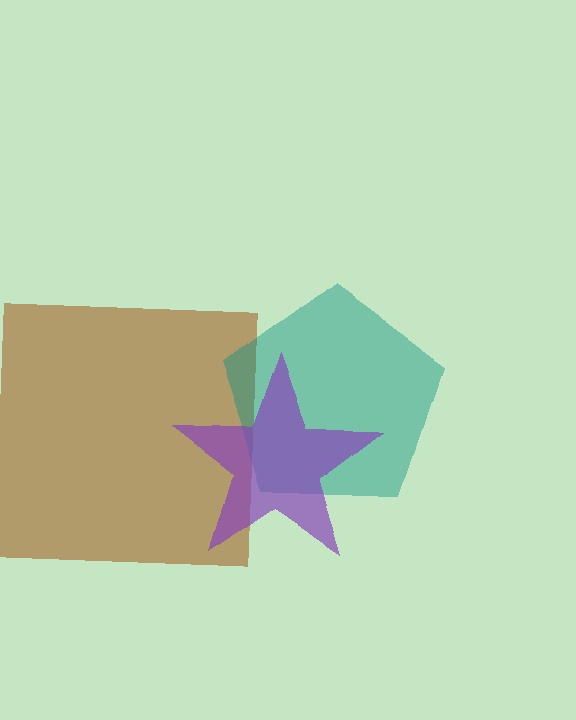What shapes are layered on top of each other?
The layered shapes are: a brown square, a teal pentagon, a purple star.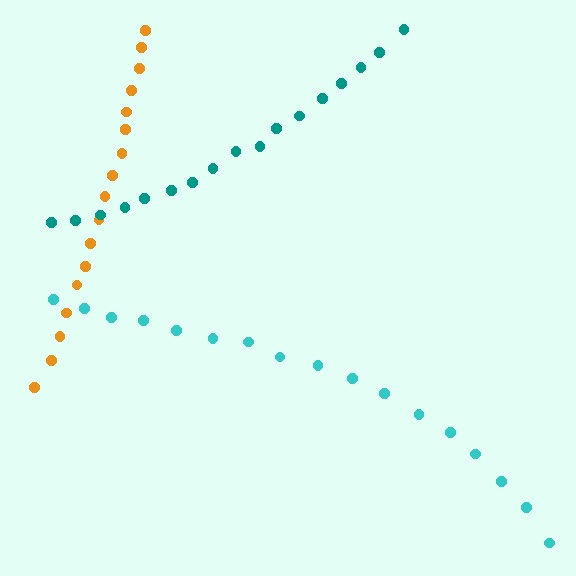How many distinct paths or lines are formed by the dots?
There are 3 distinct paths.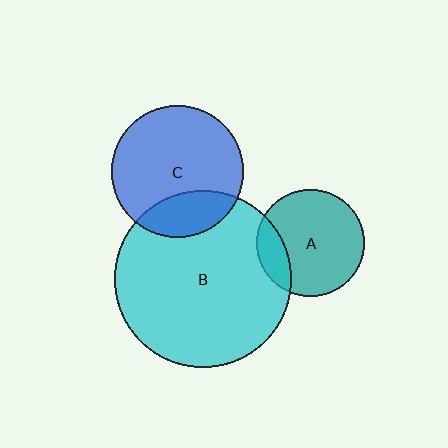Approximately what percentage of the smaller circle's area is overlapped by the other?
Approximately 20%.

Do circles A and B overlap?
Yes.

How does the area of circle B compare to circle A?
Approximately 2.7 times.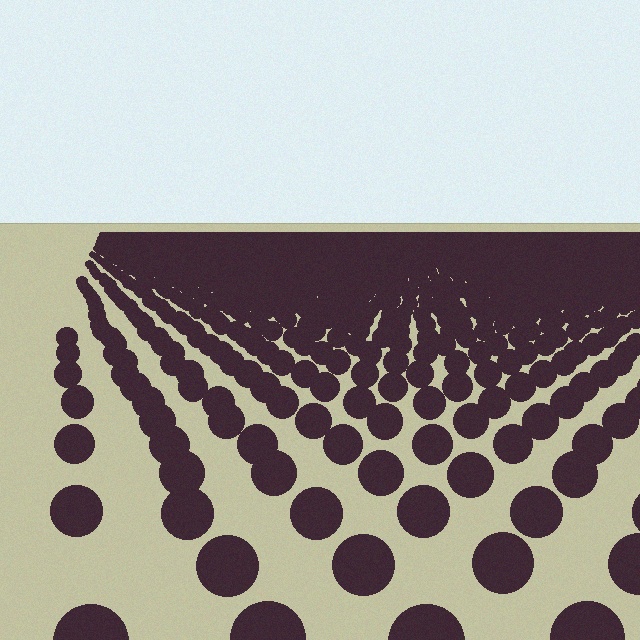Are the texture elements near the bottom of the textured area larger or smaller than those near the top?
Larger. Near the bottom, elements are closer to the viewer and appear at a bigger on-screen size.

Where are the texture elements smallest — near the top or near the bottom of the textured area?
Near the top.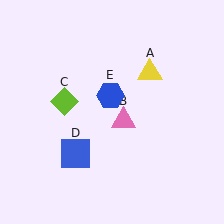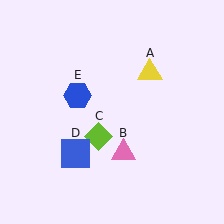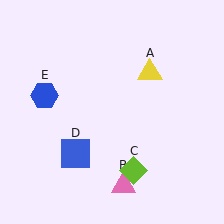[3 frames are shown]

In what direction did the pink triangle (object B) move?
The pink triangle (object B) moved down.